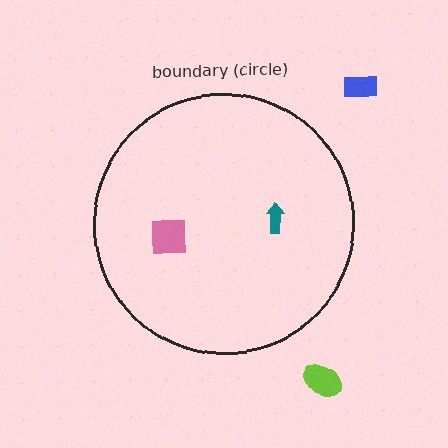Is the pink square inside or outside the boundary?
Inside.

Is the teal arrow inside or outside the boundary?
Inside.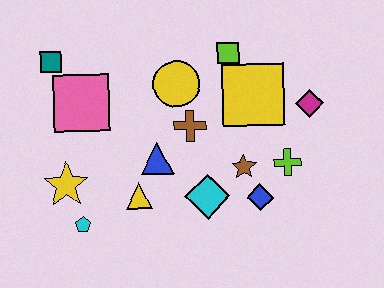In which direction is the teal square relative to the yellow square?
The teal square is to the left of the yellow square.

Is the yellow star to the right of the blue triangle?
No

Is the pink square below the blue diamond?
No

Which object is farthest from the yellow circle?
The cyan pentagon is farthest from the yellow circle.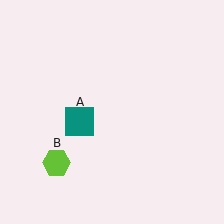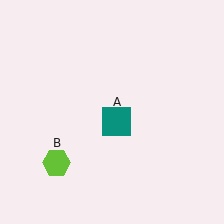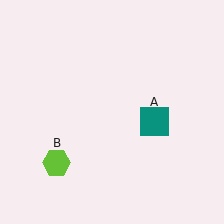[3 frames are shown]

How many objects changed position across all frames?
1 object changed position: teal square (object A).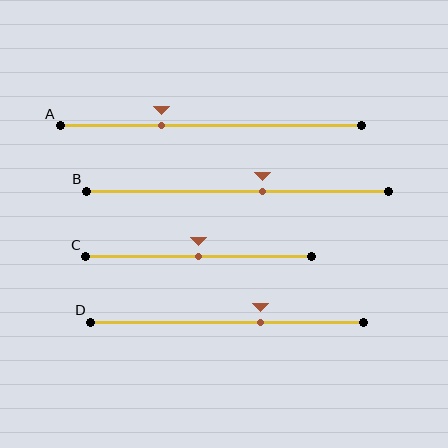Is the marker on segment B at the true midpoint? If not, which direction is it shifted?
No, the marker on segment B is shifted to the right by about 8% of the segment length.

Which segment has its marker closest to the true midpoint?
Segment C has its marker closest to the true midpoint.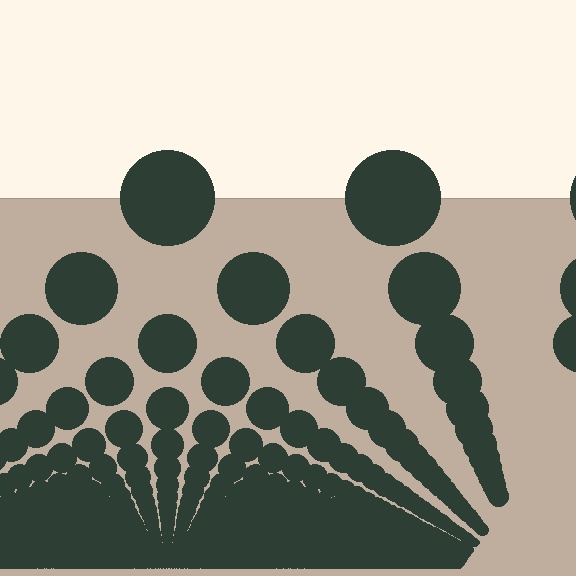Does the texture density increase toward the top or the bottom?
Density increases toward the bottom.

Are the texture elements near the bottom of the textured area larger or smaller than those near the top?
Smaller. The gradient is inverted — elements near the bottom are smaller and denser.